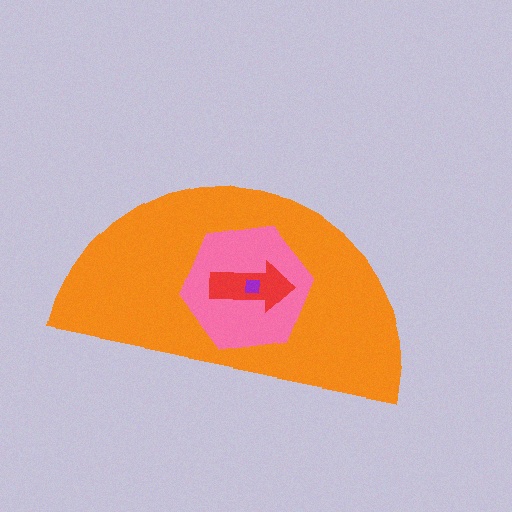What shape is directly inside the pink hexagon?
The red arrow.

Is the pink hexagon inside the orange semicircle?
Yes.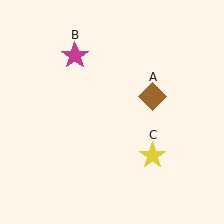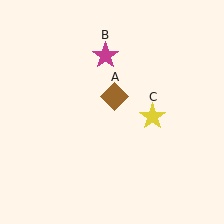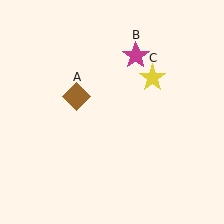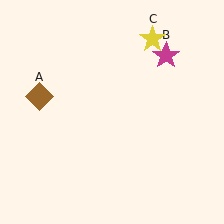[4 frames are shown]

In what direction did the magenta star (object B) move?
The magenta star (object B) moved right.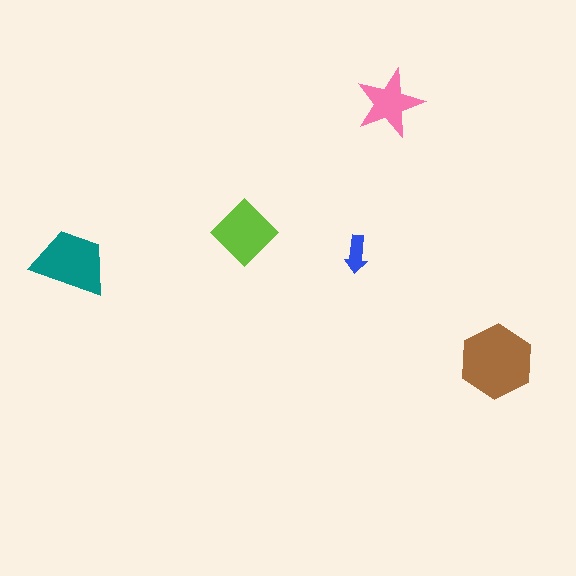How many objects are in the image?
There are 5 objects in the image.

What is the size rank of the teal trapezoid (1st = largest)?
2nd.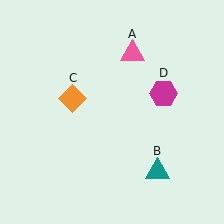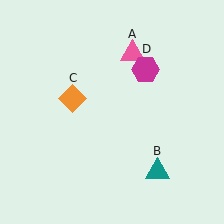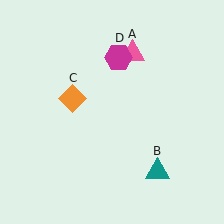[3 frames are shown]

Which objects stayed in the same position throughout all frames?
Pink triangle (object A) and teal triangle (object B) and orange diamond (object C) remained stationary.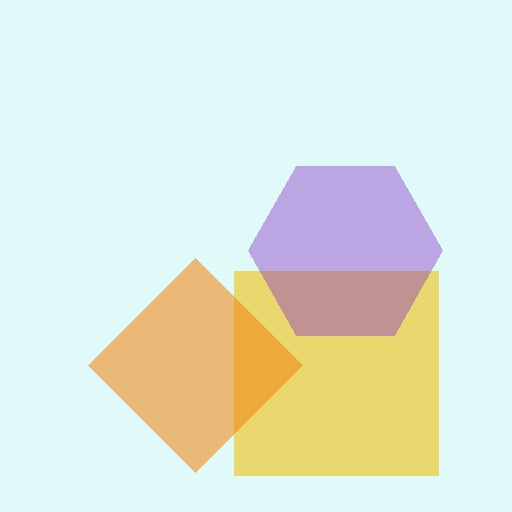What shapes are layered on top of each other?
The layered shapes are: a yellow square, an orange diamond, a purple hexagon.